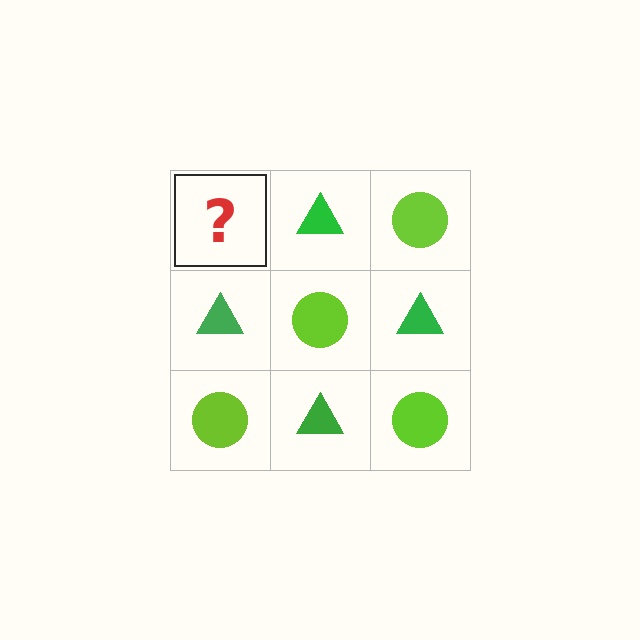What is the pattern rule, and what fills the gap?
The rule is that it alternates lime circle and green triangle in a checkerboard pattern. The gap should be filled with a lime circle.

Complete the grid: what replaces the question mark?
The question mark should be replaced with a lime circle.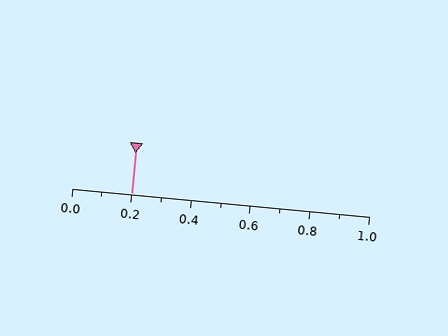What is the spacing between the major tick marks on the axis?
The major ticks are spaced 0.2 apart.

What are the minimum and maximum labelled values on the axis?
The axis runs from 0.0 to 1.0.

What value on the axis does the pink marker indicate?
The marker indicates approximately 0.2.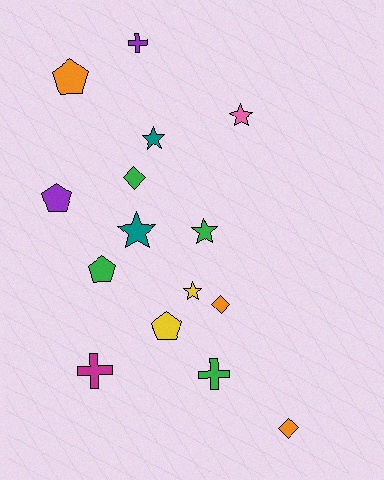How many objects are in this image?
There are 15 objects.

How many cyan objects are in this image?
There are no cyan objects.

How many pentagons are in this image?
There are 4 pentagons.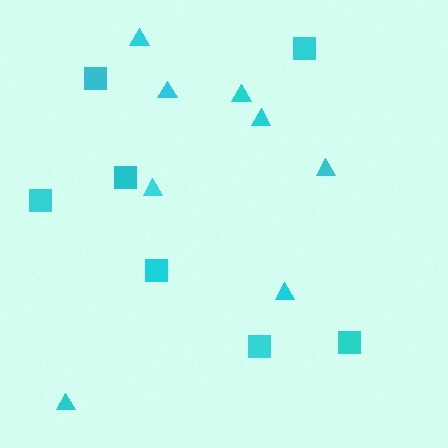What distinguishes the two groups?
There are 2 groups: one group of triangles (8) and one group of squares (7).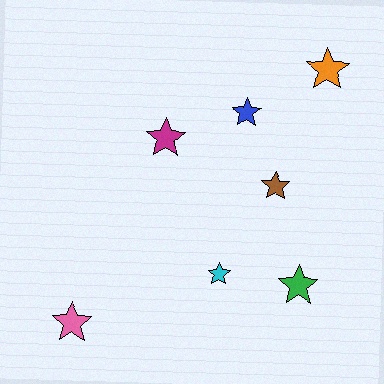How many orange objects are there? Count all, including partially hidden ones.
There is 1 orange object.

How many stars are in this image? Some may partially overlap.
There are 7 stars.